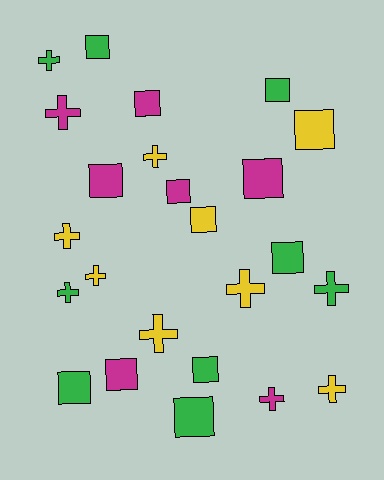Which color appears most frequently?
Green, with 9 objects.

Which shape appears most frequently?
Square, with 13 objects.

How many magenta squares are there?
There are 5 magenta squares.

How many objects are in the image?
There are 24 objects.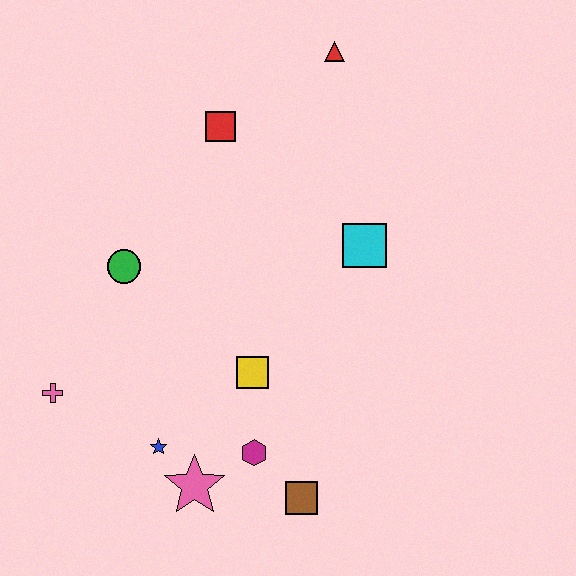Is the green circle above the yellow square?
Yes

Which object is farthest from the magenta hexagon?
The red triangle is farthest from the magenta hexagon.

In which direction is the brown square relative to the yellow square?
The brown square is below the yellow square.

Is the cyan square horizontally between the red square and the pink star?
No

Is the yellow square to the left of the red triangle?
Yes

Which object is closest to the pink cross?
The blue star is closest to the pink cross.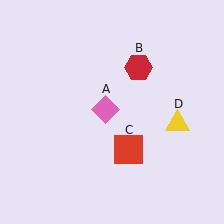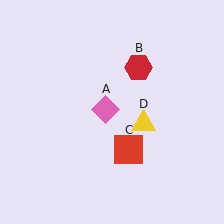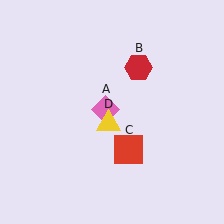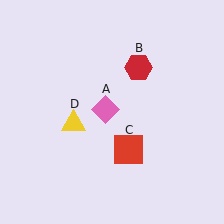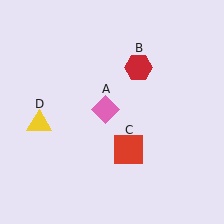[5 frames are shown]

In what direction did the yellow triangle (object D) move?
The yellow triangle (object D) moved left.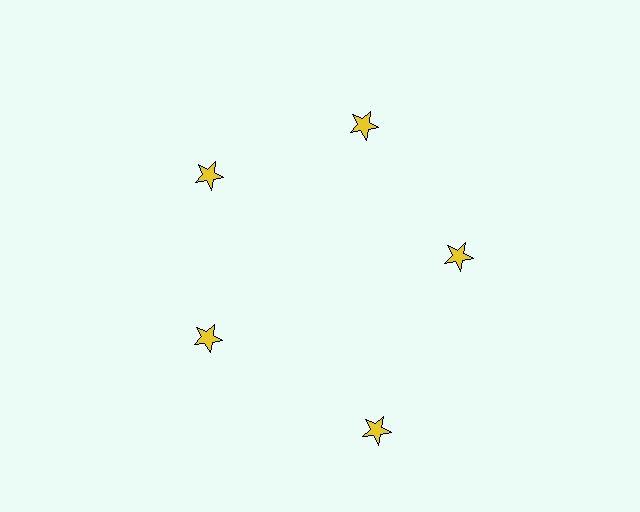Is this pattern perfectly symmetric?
No. The 5 yellow stars are arranged in a ring, but one element near the 5 o'clock position is pushed outward from the center, breaking the 5-fold rotational symmetry.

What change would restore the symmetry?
The symmetry would be restored by moving it inward, back onto the ring so that all 5 stars sit at equal angles and equal distance from the center.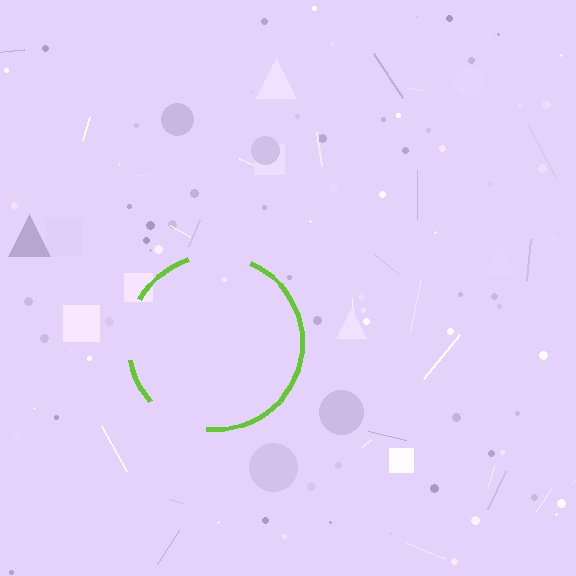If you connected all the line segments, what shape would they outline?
They would outline a circle.